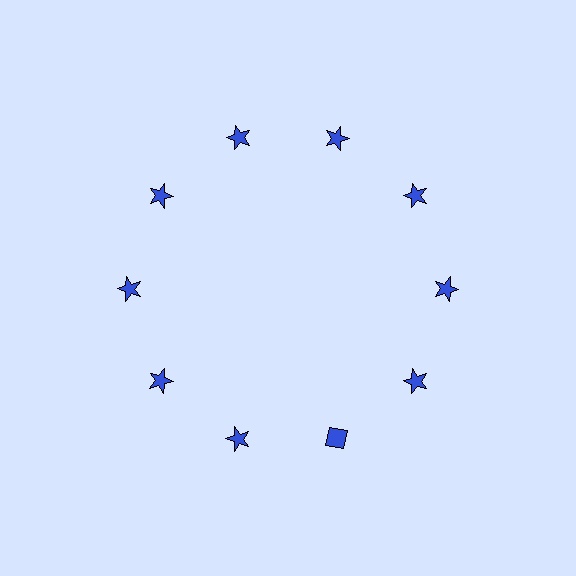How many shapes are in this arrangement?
There are 10 shapes arranged in a ring pattern.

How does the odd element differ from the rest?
It has a different shape: diamond instead of star.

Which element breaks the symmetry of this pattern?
The blue diamond at roughly the 5 o'clock position breaks the symmetry. All other shapes are blue stars.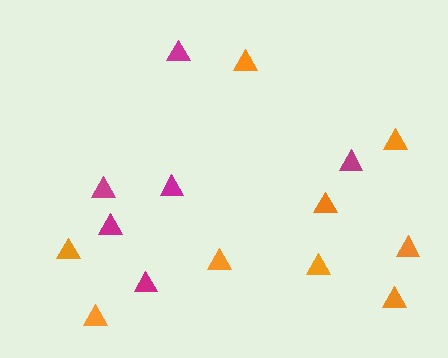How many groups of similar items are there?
There are 2 groups: one group of magenta triangles (6) and one group of orange triangles (9).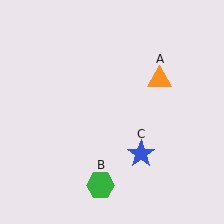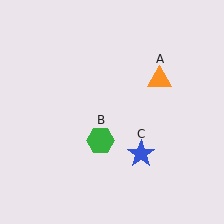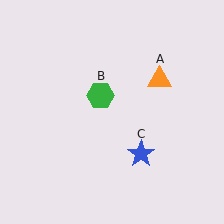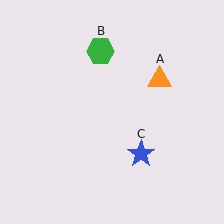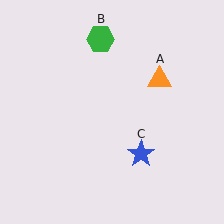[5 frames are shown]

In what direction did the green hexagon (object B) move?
The green hexagon (object B) moved up.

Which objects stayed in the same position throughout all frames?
Orange triangle (object A) and blue star (object C) remained stationary.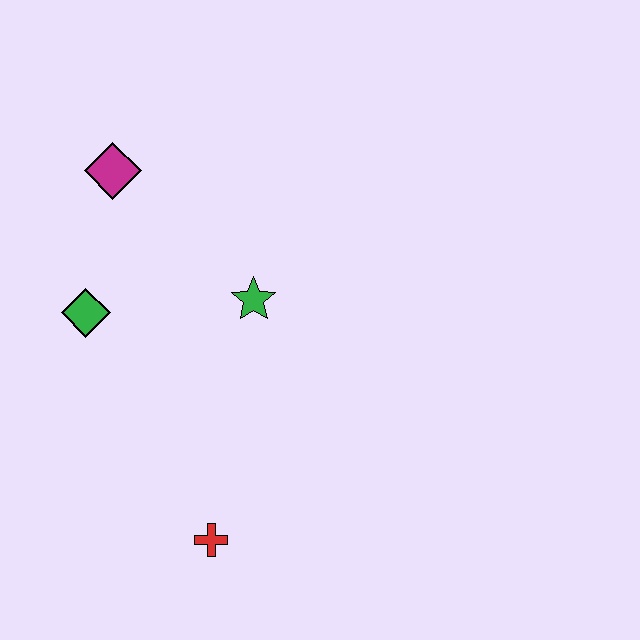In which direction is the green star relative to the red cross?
The green star is above the red cross.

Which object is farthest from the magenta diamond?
The red cross is farthest from the magenta diamond.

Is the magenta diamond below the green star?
No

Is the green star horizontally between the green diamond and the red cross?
No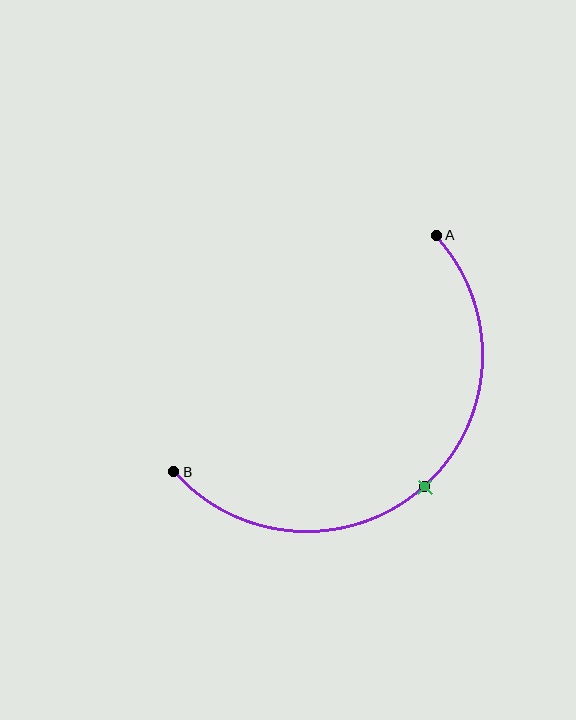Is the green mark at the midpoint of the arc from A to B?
Yes. The green mark lies on the arc at equal arc-length from both A and B — it is the arc midpoint.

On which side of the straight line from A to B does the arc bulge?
The arc bulges below and to the right of the straight line connecting A and B.